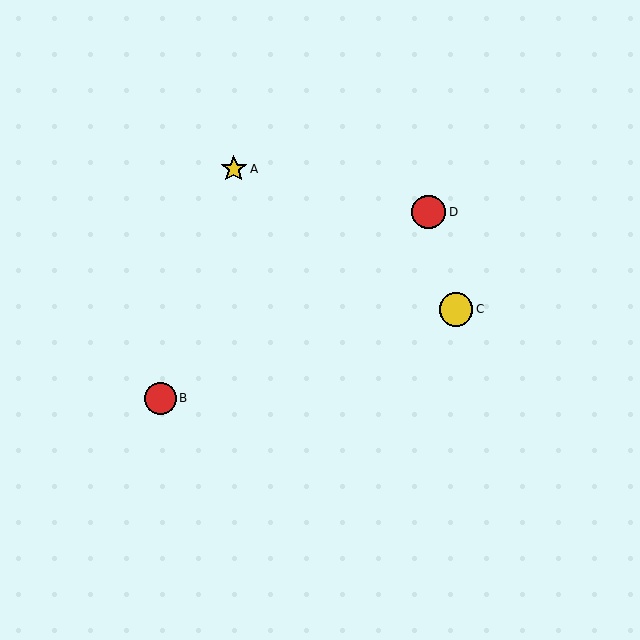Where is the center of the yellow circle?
The center of the yellow circle is at (456, 309).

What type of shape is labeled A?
Shape A is a yellow star.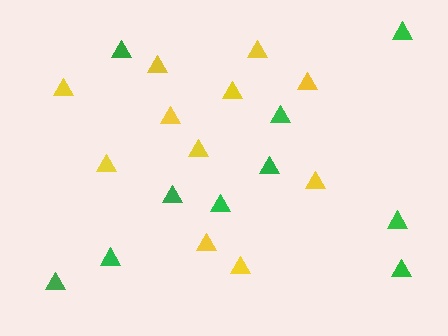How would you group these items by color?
There are 2 groups: one group of green triangles (10) and one group of yellow triangles (11).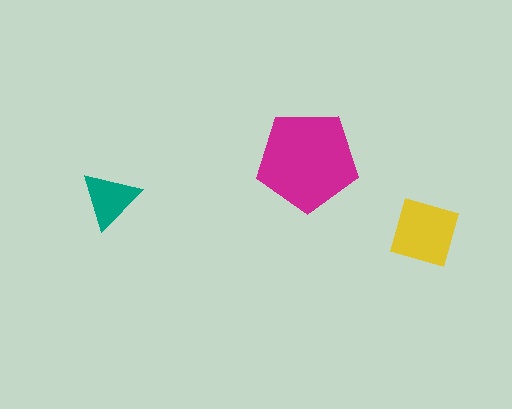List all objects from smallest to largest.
The teal triangle, the yellow diamond, the magenta pentagon.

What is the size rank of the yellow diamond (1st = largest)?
2nd.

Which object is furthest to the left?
The teal triangle is leftmost.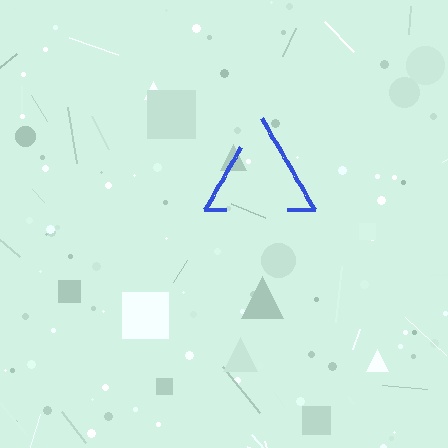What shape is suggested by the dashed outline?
The dashed outline suggests a triangle.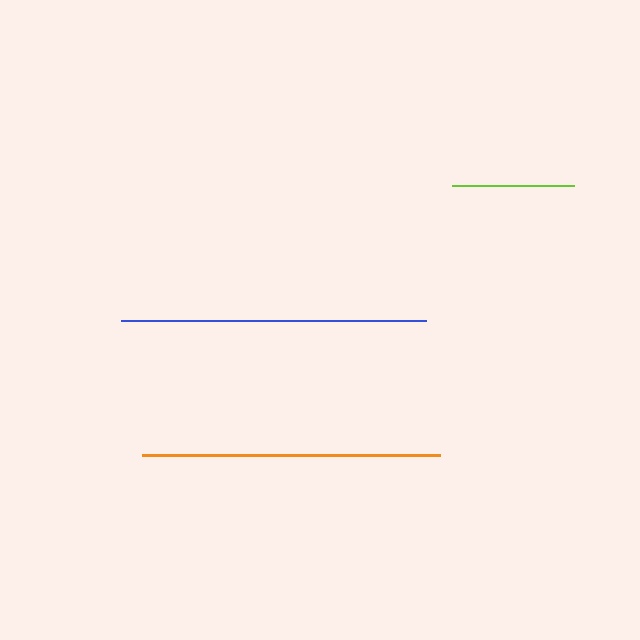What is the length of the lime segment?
The lime segment is approximately 122 pixels long.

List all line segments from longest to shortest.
From longest to shortest: blue, orange, lime.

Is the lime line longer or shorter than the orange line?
The orange line is longer than the lime line.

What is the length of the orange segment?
The orange segment is approximately 298 pixels long.